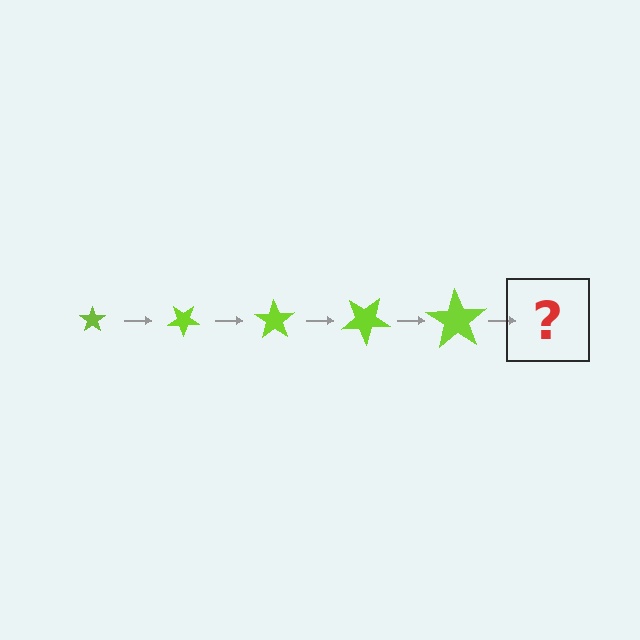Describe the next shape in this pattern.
It should be a star, larger than the previous one and rotated 175 degrees from the start.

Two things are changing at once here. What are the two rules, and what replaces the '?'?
The two rules are that the star grows larger each step and it rotates 35 degrees each step. The '?' should be a star, larger than the previous one and rotated 175 degrees from the start.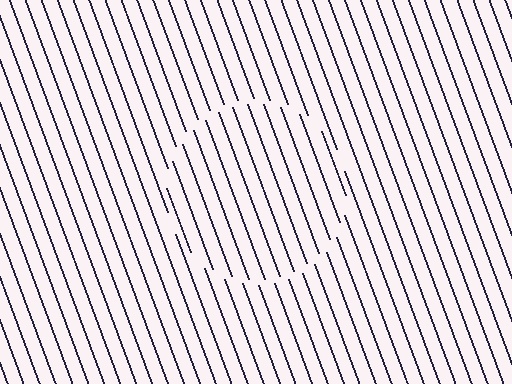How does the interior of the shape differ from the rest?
The interior of the shape contains the same grating, shifted by half a period — the contour is defined by the phase discontinuity where line-ends from the inner and outer gratings abut.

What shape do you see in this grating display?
An illusory circle. The interior of the shape contains the same grating, shifted by half a period — the contour is defined by the phase discontinuity where line-ends from the inner and outer gratings abut.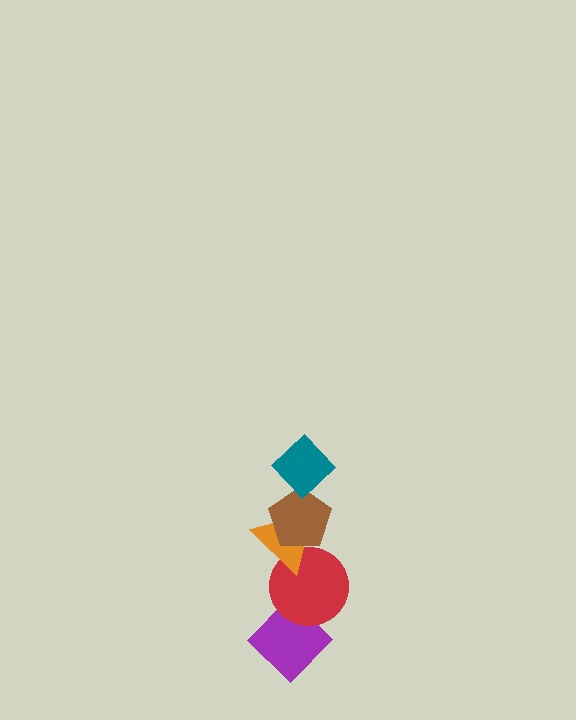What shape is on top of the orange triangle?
The brown pentagon is on top of the orange triangle.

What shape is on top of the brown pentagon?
The teal diamond is on top of the brown pentagon.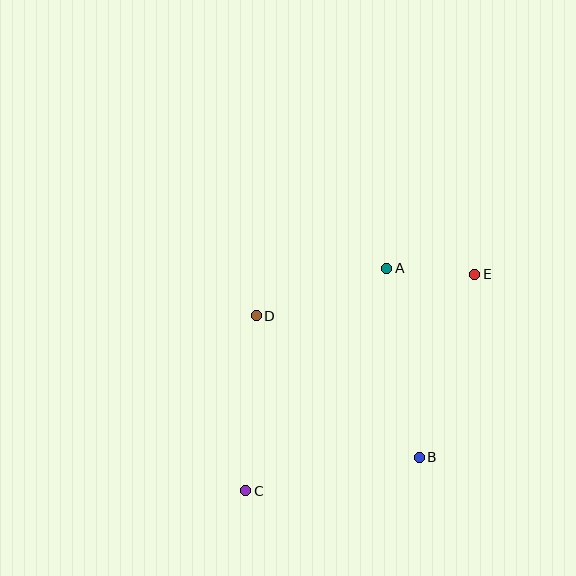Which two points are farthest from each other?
Points C and E are farthest from each other.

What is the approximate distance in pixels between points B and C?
The distance between B and C is approximately 177 pixels.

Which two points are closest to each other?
Points A and E are closest to each other.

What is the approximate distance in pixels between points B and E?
The distance between B and E is approximately 191 pixels.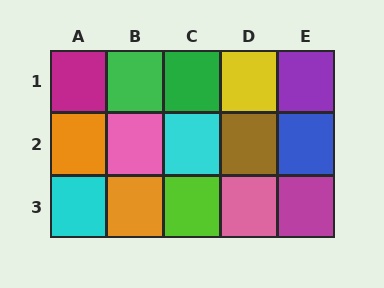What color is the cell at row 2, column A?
Orange.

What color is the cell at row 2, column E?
Blue.